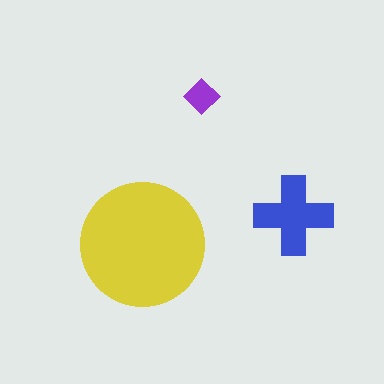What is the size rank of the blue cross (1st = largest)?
2nd.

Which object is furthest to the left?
The yellow circle is leftmost.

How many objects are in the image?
There are 3 objects in the image.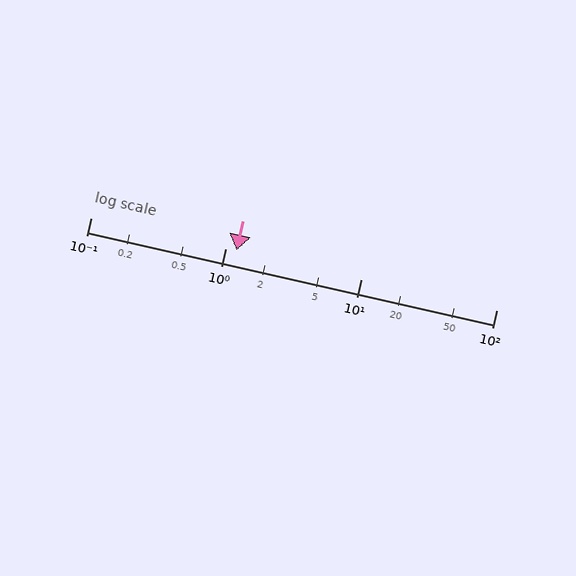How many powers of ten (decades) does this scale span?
The scale spans 3 decades, from 0.1 to 100.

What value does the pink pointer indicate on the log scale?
The pointer indicates approximately 1.2.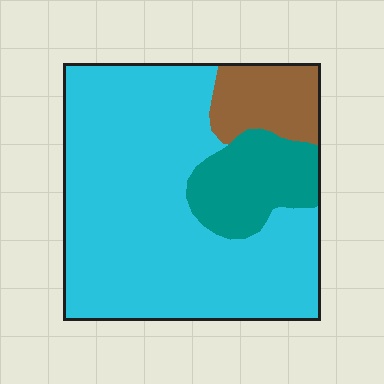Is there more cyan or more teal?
Cyan.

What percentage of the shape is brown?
Brown covers about 10% of the shape.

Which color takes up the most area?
Cyan, at roughly 70%.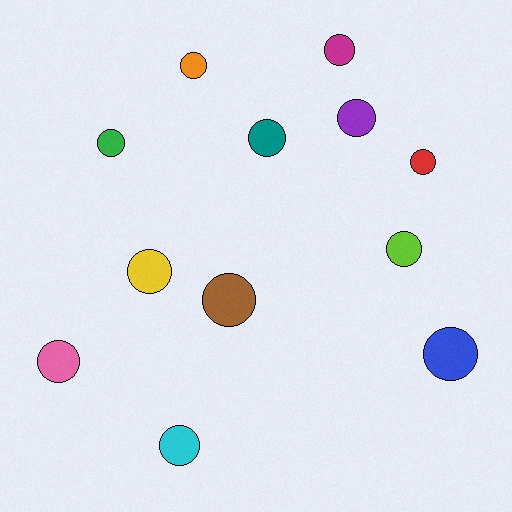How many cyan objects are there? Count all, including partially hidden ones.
There is 1 cyan object.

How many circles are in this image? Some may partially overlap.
There are 12 circles.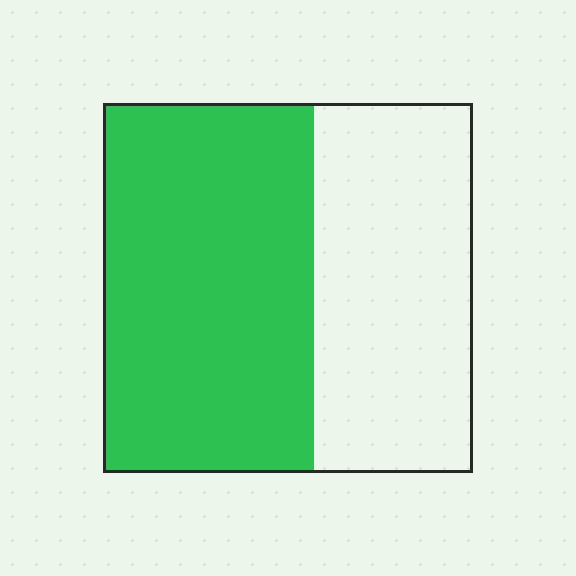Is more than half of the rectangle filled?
Yes.